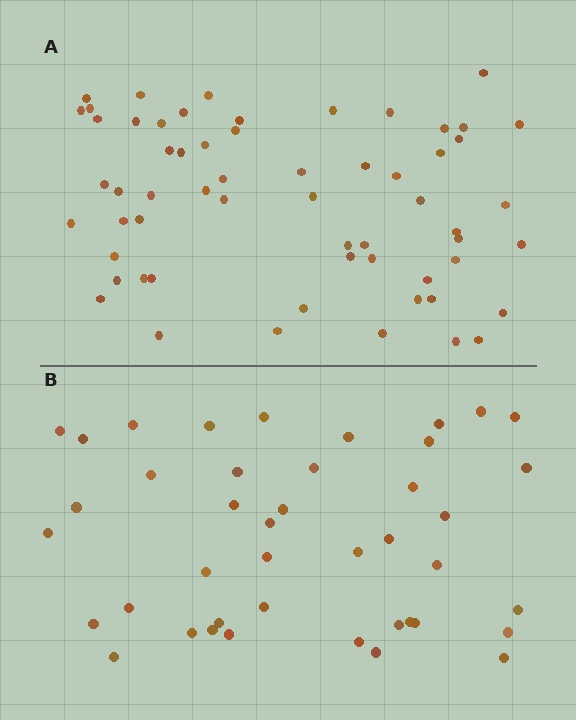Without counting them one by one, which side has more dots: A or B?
Region A (the top region) has more dots.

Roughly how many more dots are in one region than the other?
Region A has approximately 20 more dots than region B.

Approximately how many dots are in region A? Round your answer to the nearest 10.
About 60 dots.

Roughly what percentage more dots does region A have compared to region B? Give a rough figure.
About 45% more.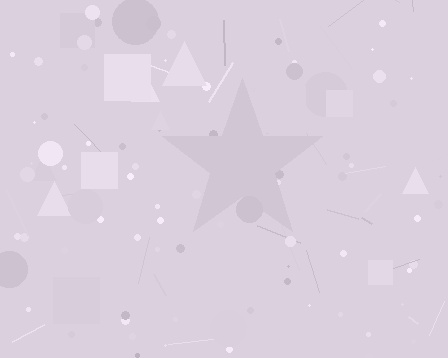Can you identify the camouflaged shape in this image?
The camouflaged shape is a star.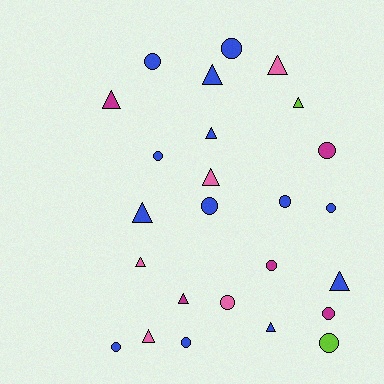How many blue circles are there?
There are 8 blue circles.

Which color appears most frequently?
Blue, with 13 objects.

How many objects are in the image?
There are 25 objects.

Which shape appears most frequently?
Circle, with 13 objects.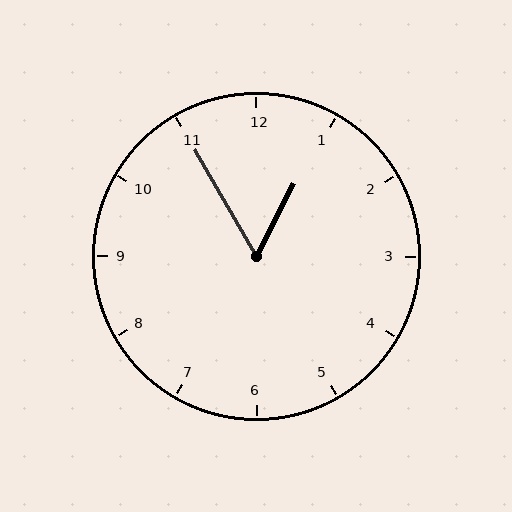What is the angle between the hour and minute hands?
Approximately 58 degrees.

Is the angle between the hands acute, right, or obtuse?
It is acute.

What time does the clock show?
12:55.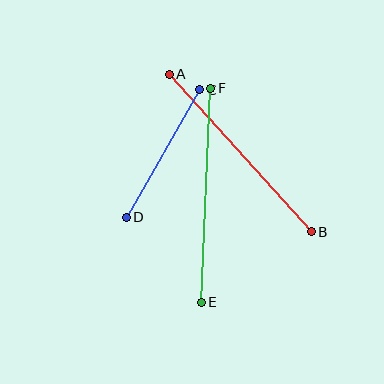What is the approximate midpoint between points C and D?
The midpoint is at approximately (163, 154) pixels.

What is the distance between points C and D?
The distance is approximately 147 pixels.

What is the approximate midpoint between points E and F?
The midpoint is at approximately (206, 195) pixels.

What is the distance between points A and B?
The distance is approximately 212 pixels.